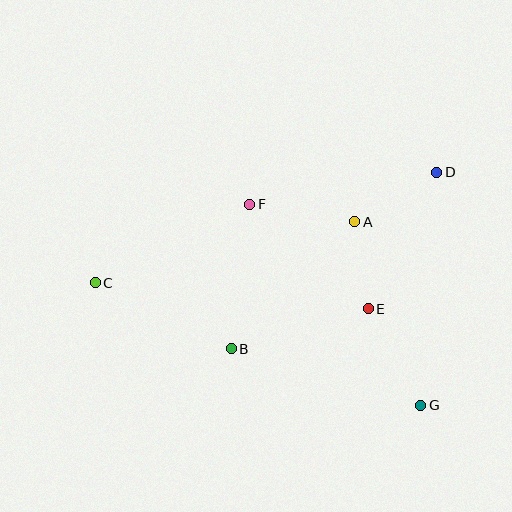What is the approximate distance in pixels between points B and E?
The distance between B and E is approximately 143 pixels.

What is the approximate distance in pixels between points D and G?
The distance between D and G is approximately 234 pixels.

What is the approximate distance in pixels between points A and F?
The distance between A and F is approximately 106 pixels.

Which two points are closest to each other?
Points A and E are closest to each other.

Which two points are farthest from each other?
Points C and D are farthest from each other.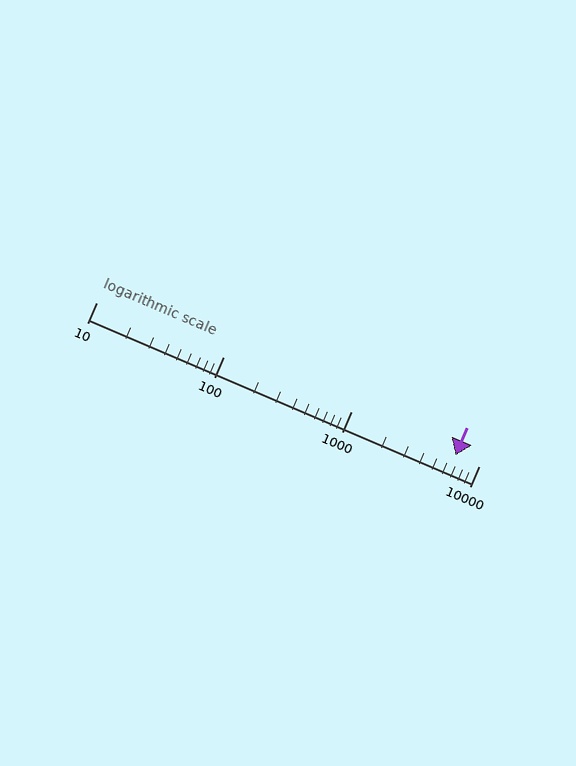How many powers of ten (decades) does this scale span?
The scale spans 3 decades, from 10 to 10000.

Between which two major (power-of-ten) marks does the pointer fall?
The pointer is between 1000 and 10000.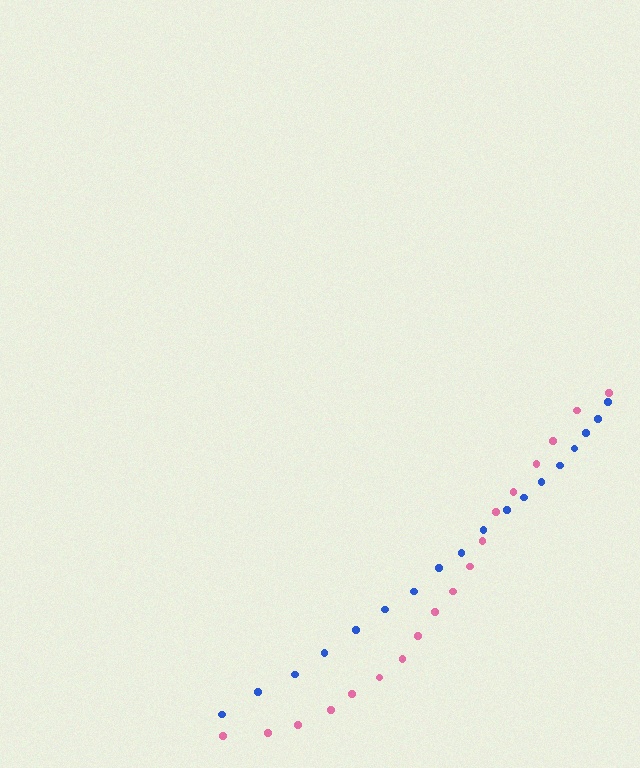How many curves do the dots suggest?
There are 2 distinct paths.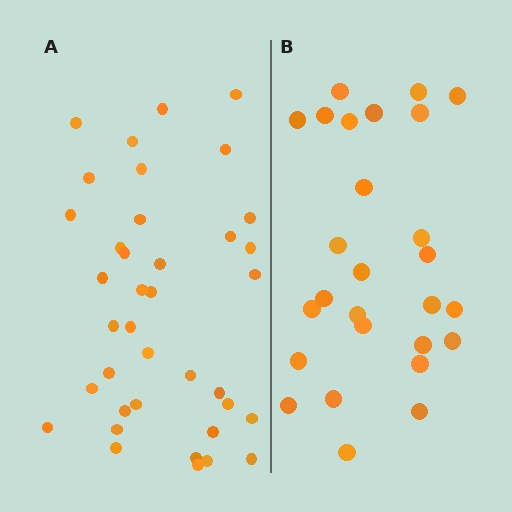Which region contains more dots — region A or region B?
Region A (the left region) has more dots.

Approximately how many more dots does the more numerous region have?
Region A has roughly 12 or so more dots than region B.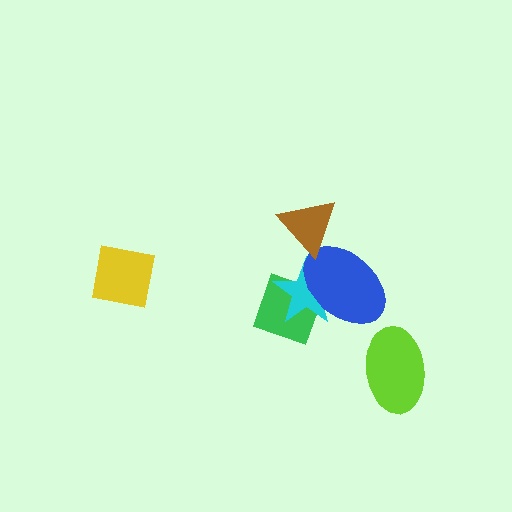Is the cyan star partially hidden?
Yes, it is partially covered by another shape.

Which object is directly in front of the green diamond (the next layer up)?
The cyan star is directly in front of the green diamond.